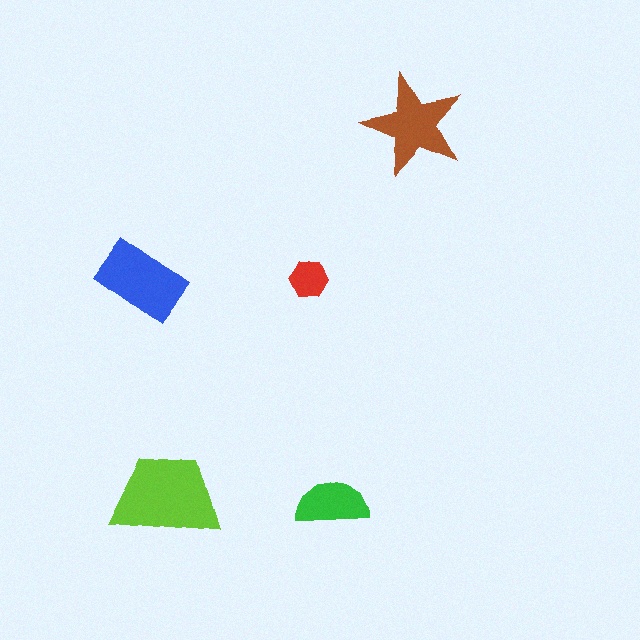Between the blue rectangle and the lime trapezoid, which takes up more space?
The lime trapezoid.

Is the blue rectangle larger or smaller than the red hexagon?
Larger.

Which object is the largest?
The lime trapezoid.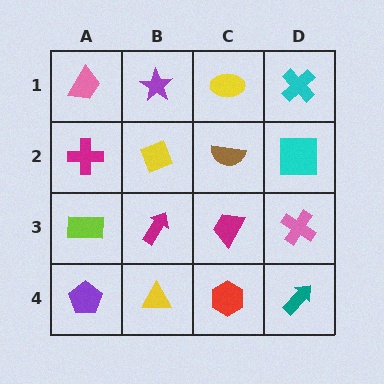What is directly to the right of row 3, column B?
A magenta trapezoid.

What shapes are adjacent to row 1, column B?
A yellow diamond (row 2, column B), a pink trapezoid (row 1, column A), a yellow ellipse (row 1, column C).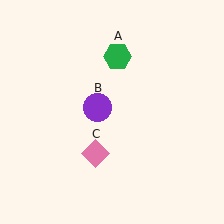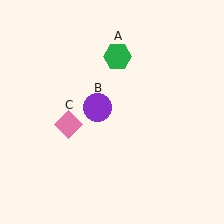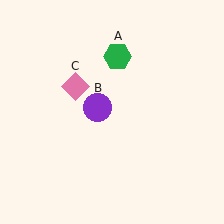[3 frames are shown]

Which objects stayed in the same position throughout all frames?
Green hexagon (object A) and purple circle (object B) remained stationary.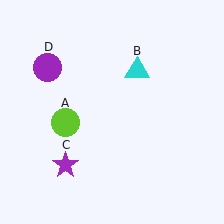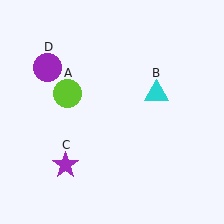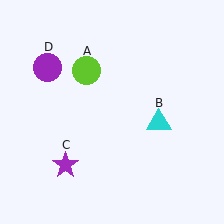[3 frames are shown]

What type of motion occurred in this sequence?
The lime circle (object A), cyan triangle (object B) rotated clockwise around the center of the scene.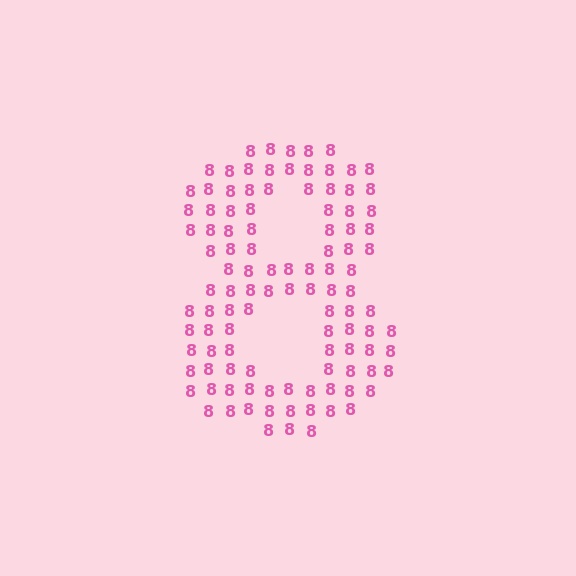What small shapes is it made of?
It is made of small digit 8's.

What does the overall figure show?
The overall figure shows the digit 8.